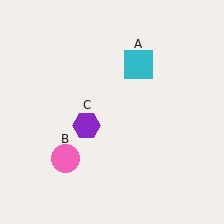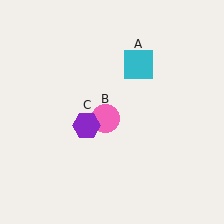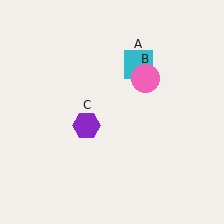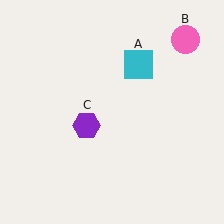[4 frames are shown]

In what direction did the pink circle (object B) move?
The pink circle (object B) moved up and to the right.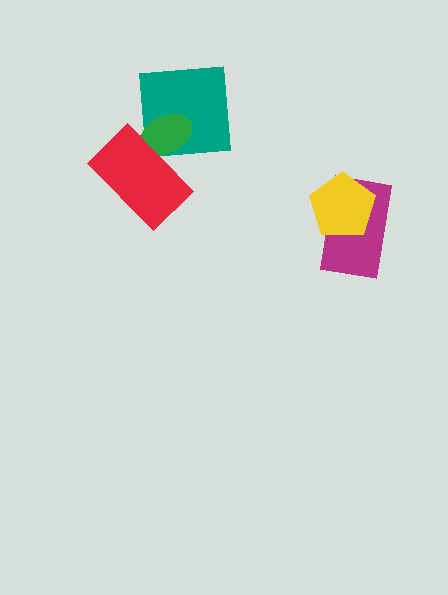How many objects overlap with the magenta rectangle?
1 object overlaps with the magenta rectangle.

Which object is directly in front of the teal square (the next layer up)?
The green ellipse is directly in front of the teal square.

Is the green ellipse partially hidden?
Yes, it is partially covered by another shape.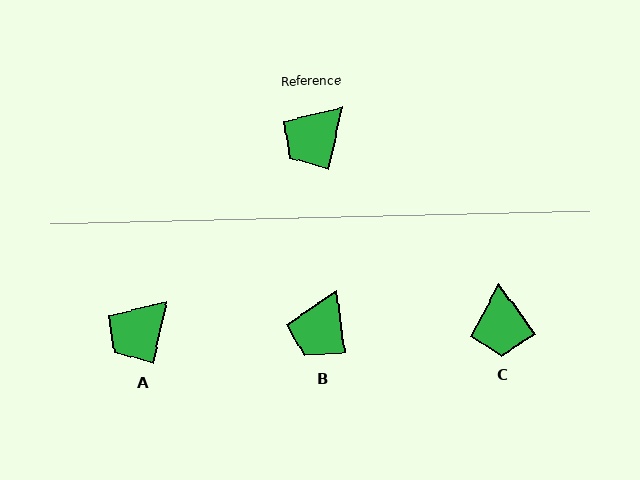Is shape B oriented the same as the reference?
No, it is off by about 20 degrees.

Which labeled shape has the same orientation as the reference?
A.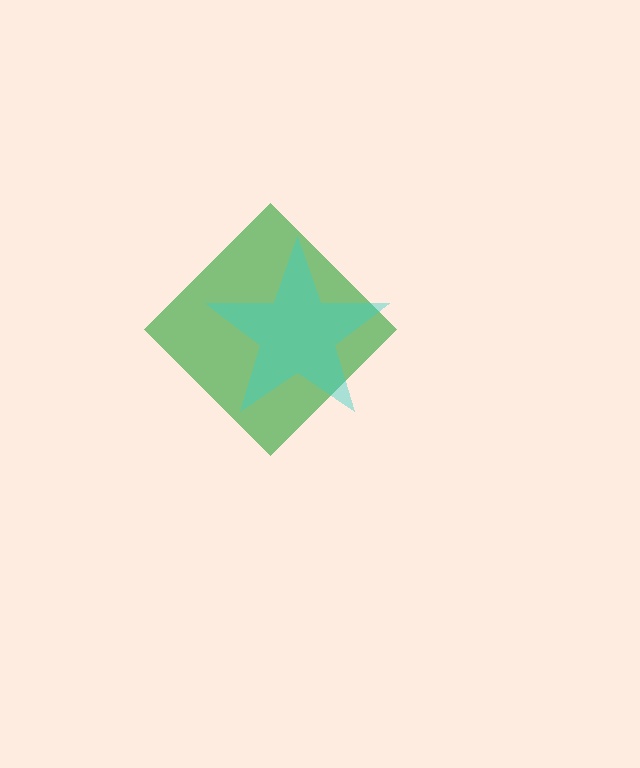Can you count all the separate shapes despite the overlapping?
Yes, there are 2 separate shapes.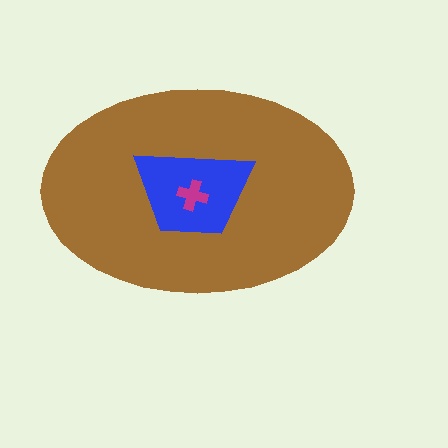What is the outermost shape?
The brown ellipse.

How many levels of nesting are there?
3.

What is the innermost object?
The magenta cross.